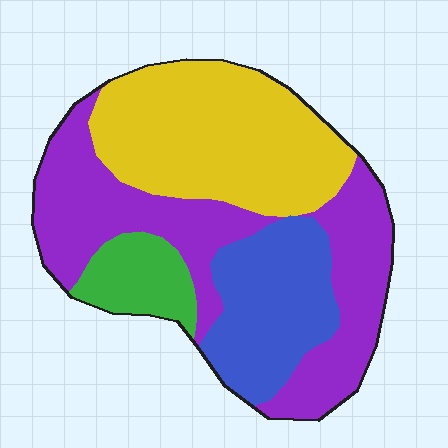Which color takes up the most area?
Purple, at roughly 40%.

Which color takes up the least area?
Green, at roughly 10%.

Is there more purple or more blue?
Purple.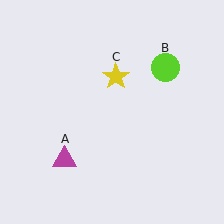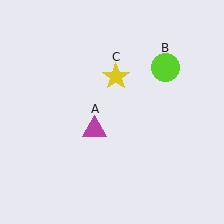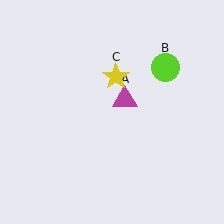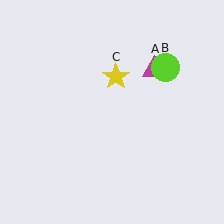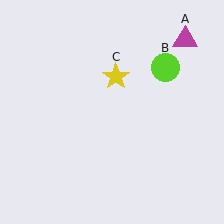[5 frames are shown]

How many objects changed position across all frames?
1 object changed position: magenta triangle (object A).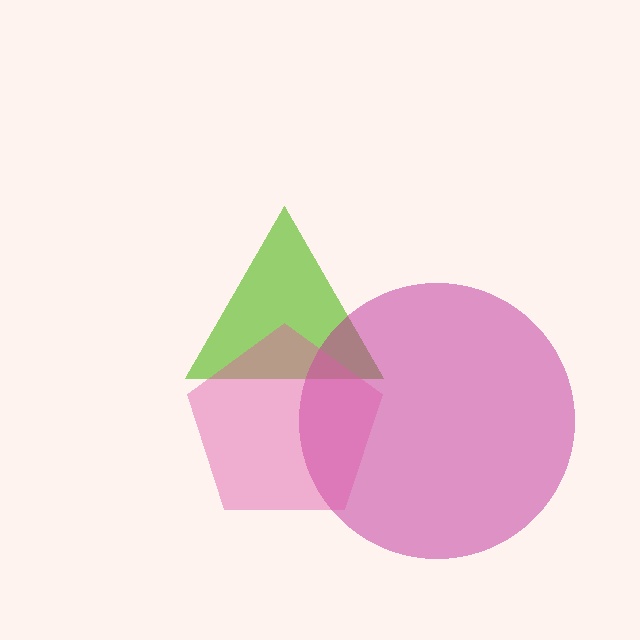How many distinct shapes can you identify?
There are 3 distinct shapes: a lime triangle, a magenta circle, a pink pentagon.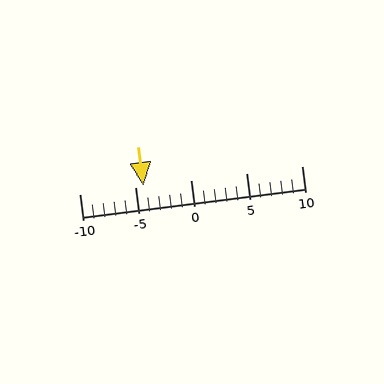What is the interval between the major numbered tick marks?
The major tick marks are spaced 5 units apart.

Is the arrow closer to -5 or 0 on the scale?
The arrow is closer to -5.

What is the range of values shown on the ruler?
The ruler shows values from -10 to 10.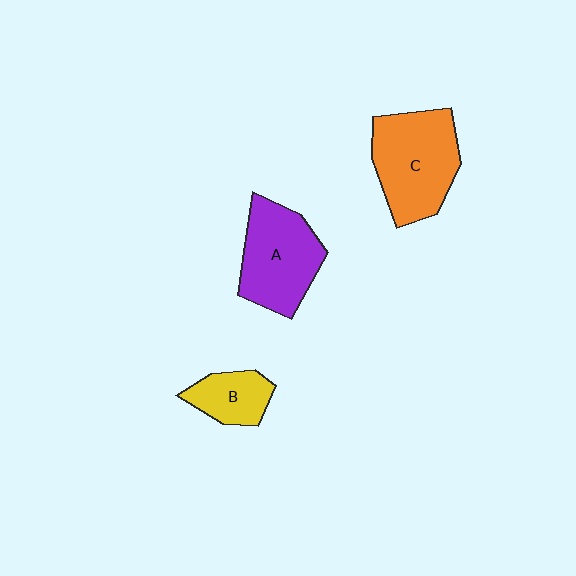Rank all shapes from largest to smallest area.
From largest to smallest: C (orange), A (purple), B (yellow).